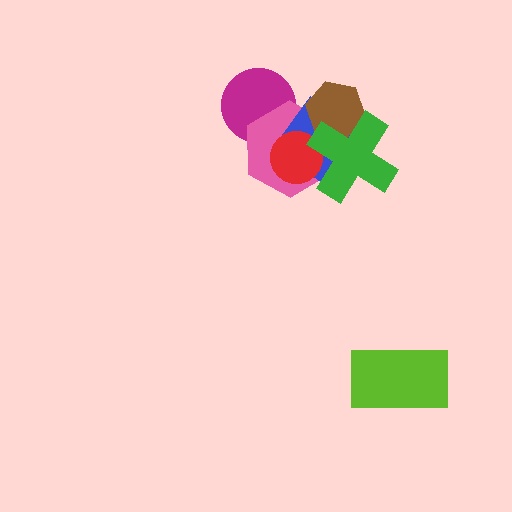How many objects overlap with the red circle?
3 objects overlap with the red circle.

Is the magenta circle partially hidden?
Yes, it is partially covered by another shape.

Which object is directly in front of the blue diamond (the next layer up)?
The brown hexagon is directly in front of the blue diamond.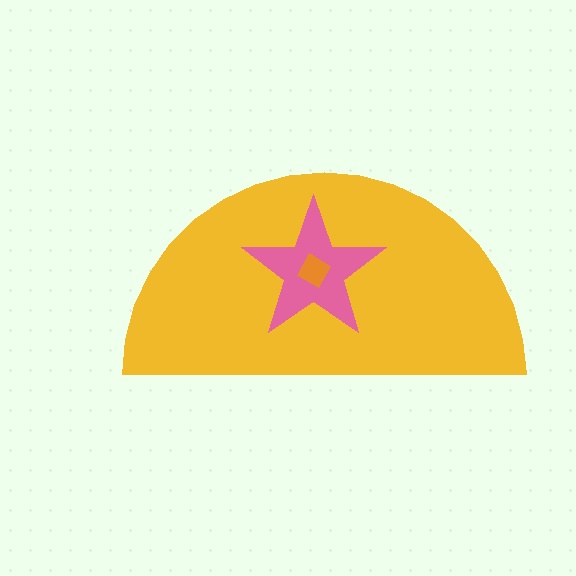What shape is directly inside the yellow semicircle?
The pink star.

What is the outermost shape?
The yellow semicircle.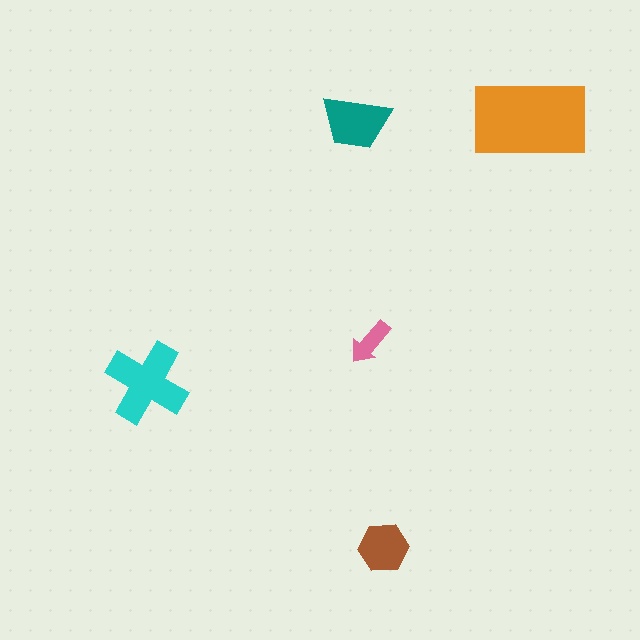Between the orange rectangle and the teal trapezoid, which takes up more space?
The orange rectangle.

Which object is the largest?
The orange rectangle.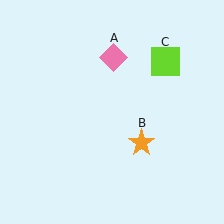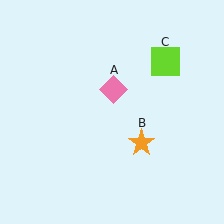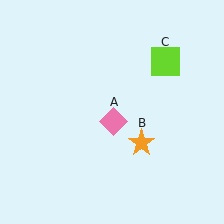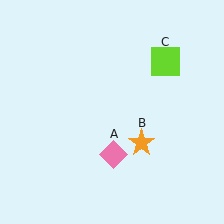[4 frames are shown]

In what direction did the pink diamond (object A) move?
The pink diamond (object A) moved down.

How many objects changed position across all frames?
1 object changed position: pink diamond (object A).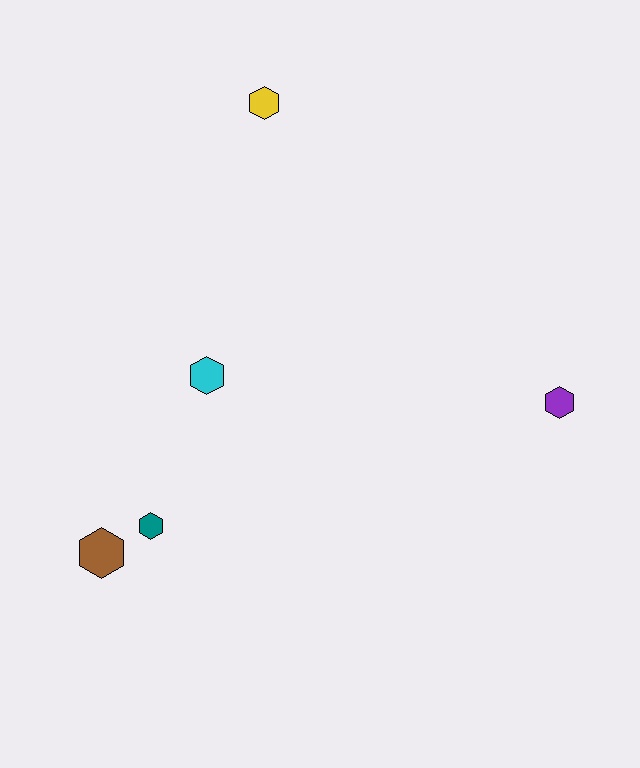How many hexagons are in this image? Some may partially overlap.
There are 5 hexagons.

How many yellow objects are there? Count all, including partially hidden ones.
There is 1 yellow object.